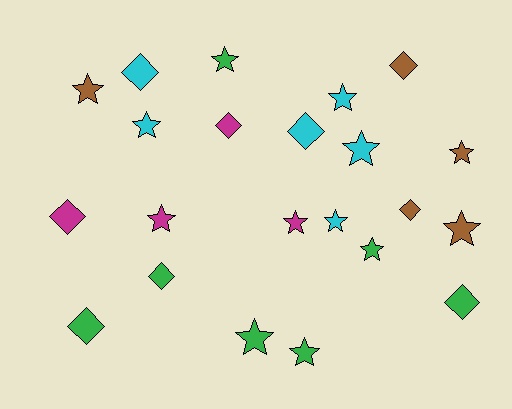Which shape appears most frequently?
Star, with 13 objects.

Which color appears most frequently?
Green, with 7 objects.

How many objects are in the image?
There are 22 objects.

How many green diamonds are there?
There are 3 green diamonds.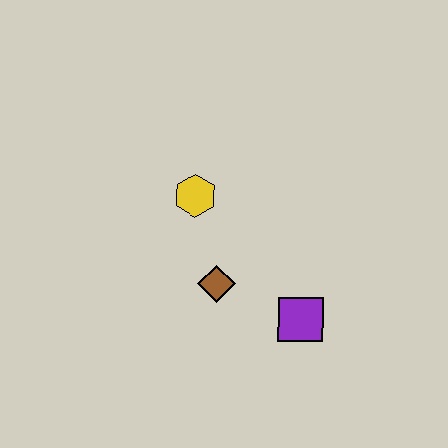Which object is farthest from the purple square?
The yellow hexagon is farthest from the purple square.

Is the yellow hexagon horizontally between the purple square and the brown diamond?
No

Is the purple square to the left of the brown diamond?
No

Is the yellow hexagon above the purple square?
Yes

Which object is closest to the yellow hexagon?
The brown diamond is closest to the yellow hexagon.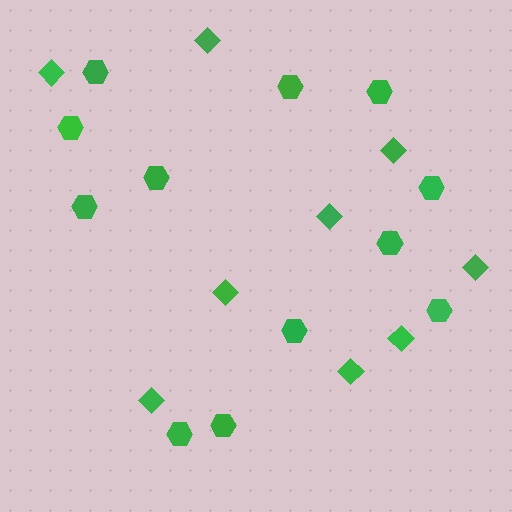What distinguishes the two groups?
There are 2 groups: one group of diamonds (9) and one group of hexagons (12).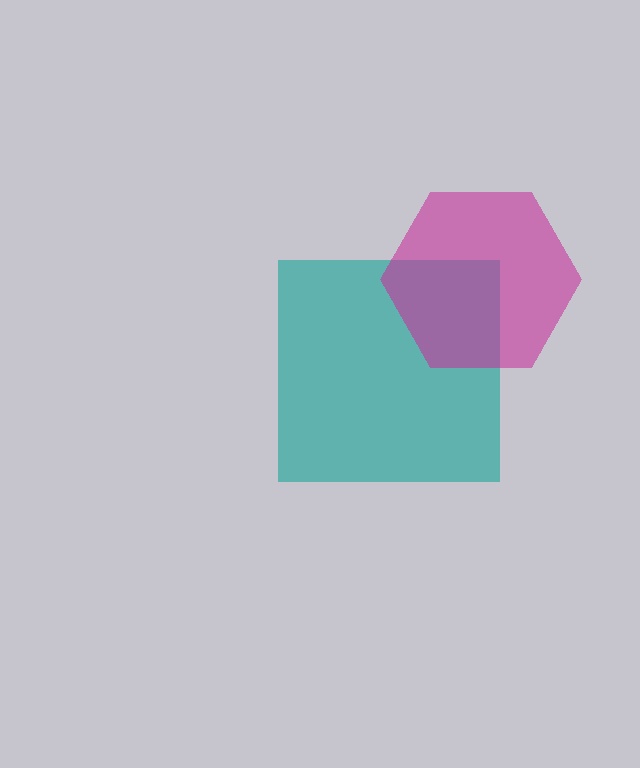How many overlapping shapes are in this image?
There are 2 overlapping shapes in the image.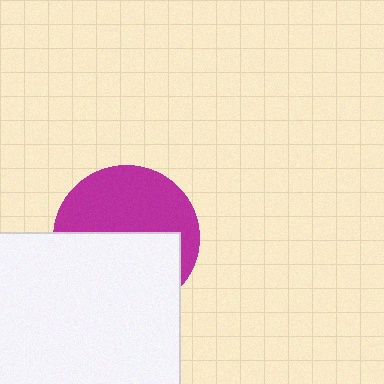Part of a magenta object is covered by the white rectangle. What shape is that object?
It is a circle.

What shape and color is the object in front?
The object in front is a white rectangle.